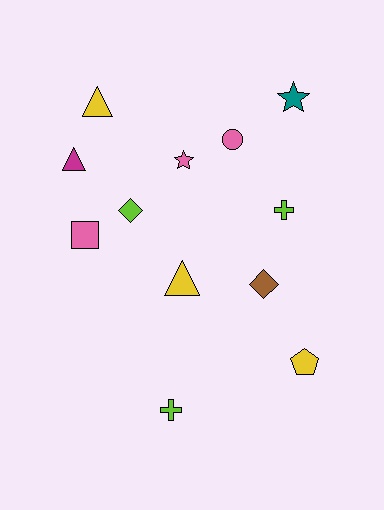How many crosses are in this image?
There are 2 crosses.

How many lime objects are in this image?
There are 3 lime objects.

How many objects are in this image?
There are 12 objects.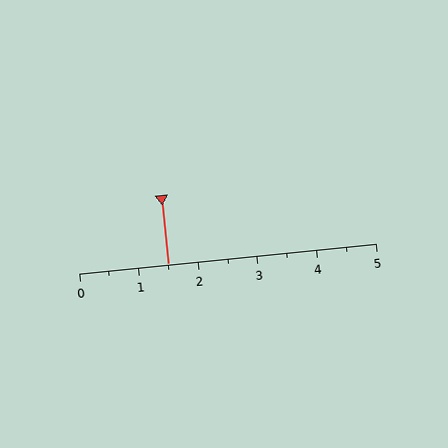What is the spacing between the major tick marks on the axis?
The major ticks are spaced 1 apart.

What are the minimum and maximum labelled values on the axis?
The axis runs from 0 to 5.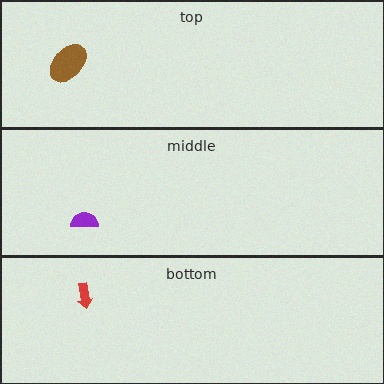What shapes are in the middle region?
The purple semicircle.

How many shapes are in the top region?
1.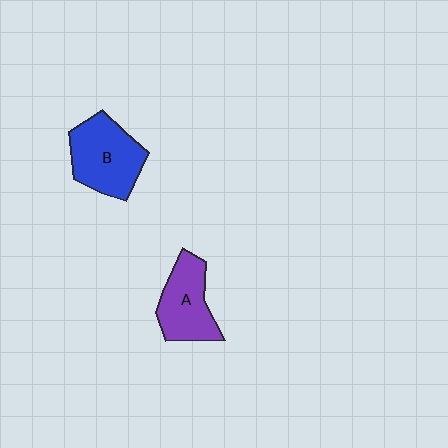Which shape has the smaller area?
Shape A (purple).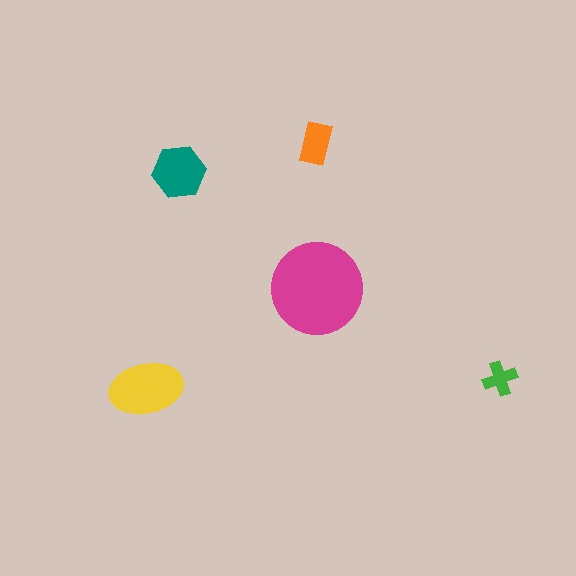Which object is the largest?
The magenta circle.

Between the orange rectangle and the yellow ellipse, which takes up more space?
The yellow ellipse.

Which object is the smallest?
The green cross.